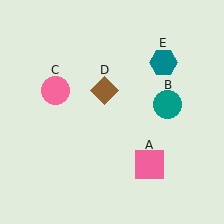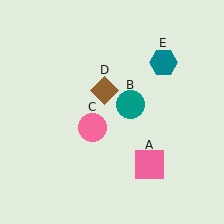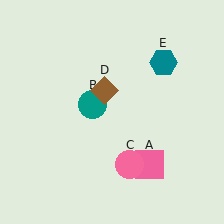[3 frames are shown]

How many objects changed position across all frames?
2 objects changed position: teal circle (object B), pink circle (object C).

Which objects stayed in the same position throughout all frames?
Pink square (object A) and brown diamond (object D) and teal hexagon (object E) remained stationary.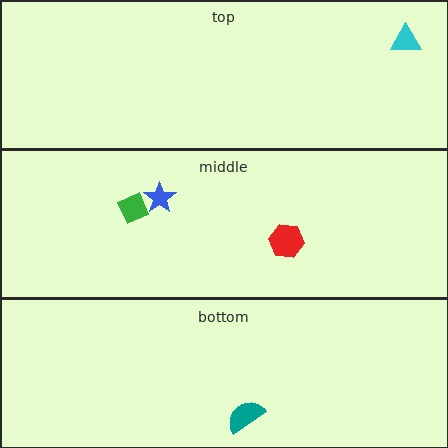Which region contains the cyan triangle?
The top region.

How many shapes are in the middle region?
3.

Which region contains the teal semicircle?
The bottom region.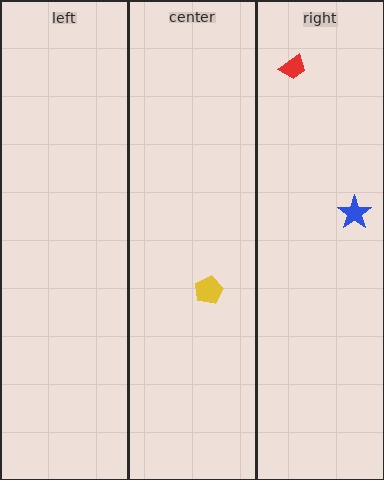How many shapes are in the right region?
2.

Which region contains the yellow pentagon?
The center region.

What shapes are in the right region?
The red trapezoid, the blue star.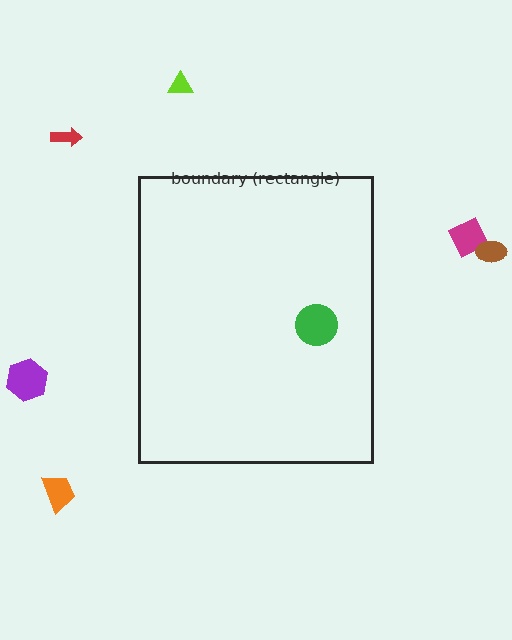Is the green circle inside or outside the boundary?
Inside.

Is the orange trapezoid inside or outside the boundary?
Outside.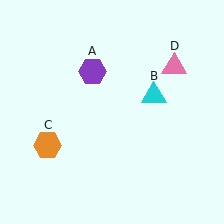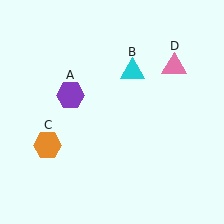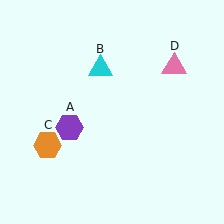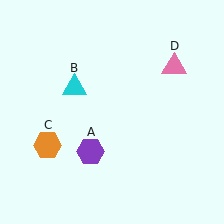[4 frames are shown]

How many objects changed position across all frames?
2 objects changed position: purple hexagon (object A), cyan triangle (object B).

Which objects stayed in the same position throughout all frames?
Orange hexagon (object C) and pink triangle (object D) remained stationary.